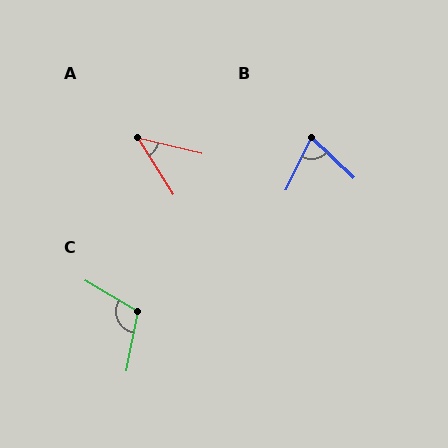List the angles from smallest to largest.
A (44°), B (73°), C (110°).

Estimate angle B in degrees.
Approximately 73 degrees.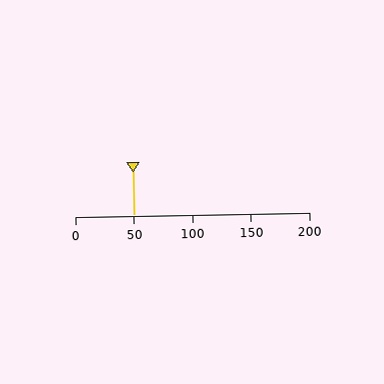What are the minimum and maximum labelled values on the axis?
The axis runs from 0 to 200.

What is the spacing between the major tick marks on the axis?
The major ticks are spaced 50 apart.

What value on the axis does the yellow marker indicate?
The marker indicates approximately 50.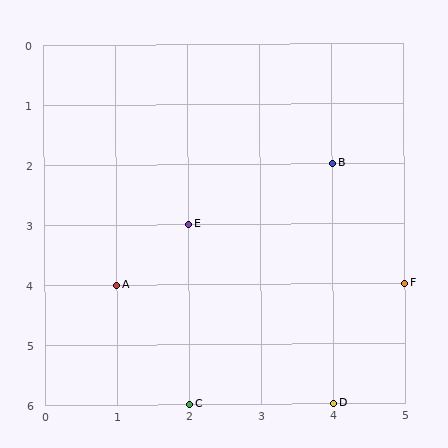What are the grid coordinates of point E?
Point E is at grid coordinates (2, 3).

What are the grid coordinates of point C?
Point C is at grid coordinates (2, 6).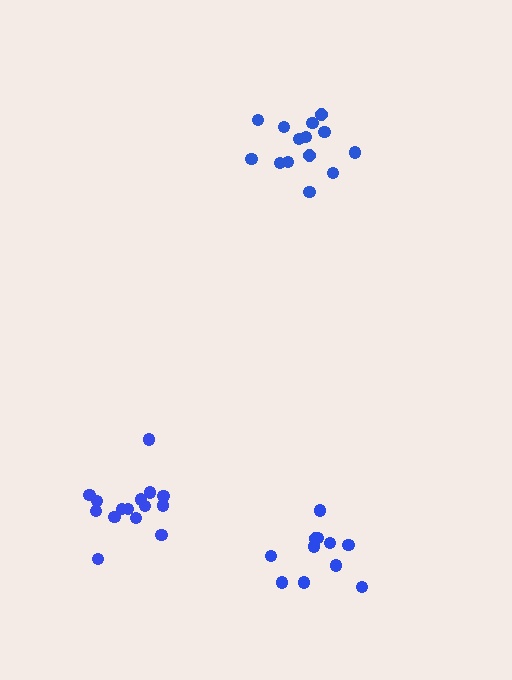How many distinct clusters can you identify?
There are 3 distinct clusters.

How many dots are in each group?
Group 1: 11 dots, Group 2: 16 dots, Group 3: 14 dots (41 total).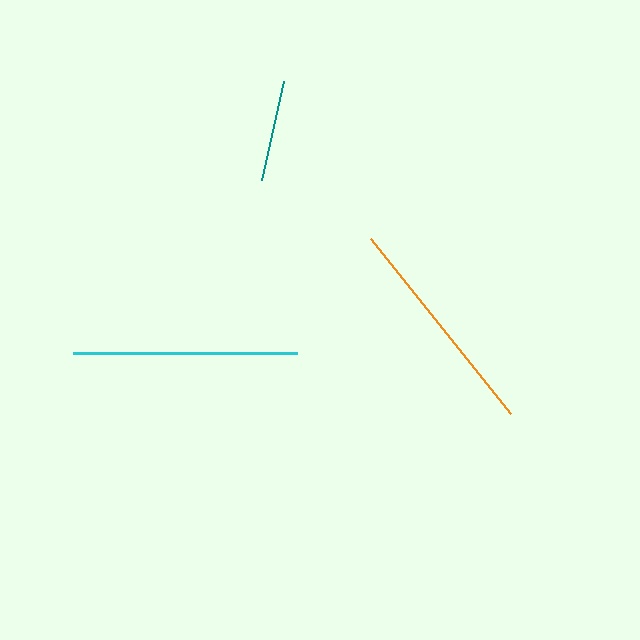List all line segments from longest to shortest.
From longest to shortest: cyan, orange, teal.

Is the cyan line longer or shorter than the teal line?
The cyan line is longer than the teal line.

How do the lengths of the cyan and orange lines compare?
The cyan and orange lines are approximately the same length.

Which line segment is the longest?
The cyan line is the longest at approximately 224 pixels.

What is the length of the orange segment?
The orange segment is approximately 223 pixels long.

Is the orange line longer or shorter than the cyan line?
The cyan line is longer than the orange line.